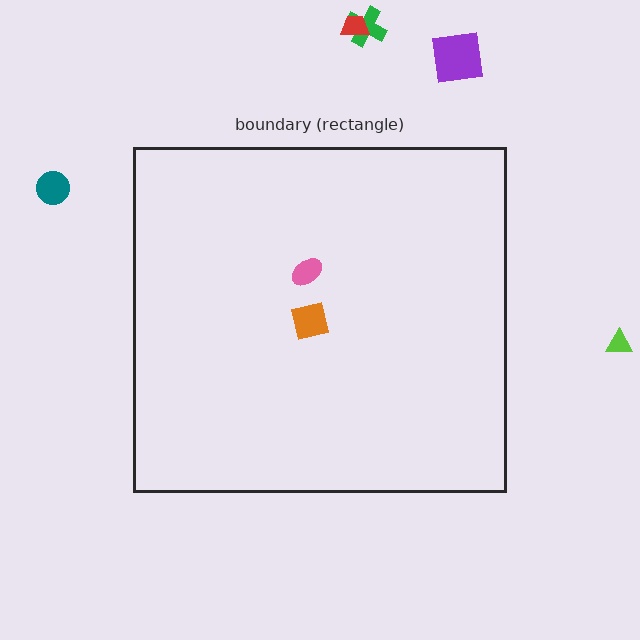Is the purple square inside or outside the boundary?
Outside.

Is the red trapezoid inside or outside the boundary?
Outside.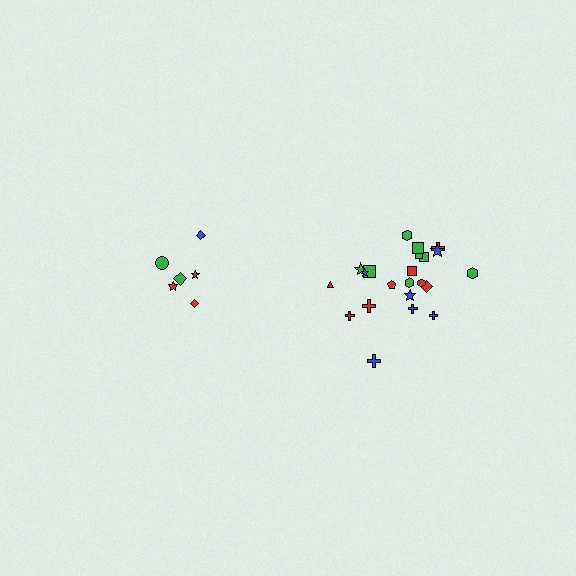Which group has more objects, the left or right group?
The right group.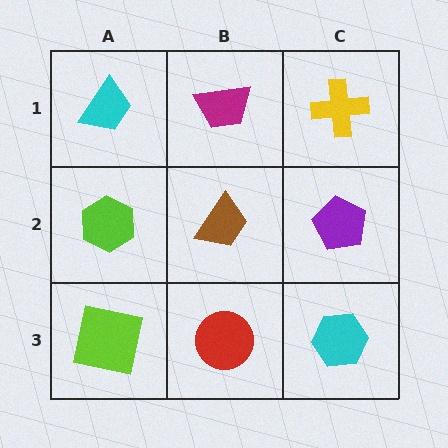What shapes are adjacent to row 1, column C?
A purple pentagon (row 2, column C), a magenta trapezoid (row 1, column B).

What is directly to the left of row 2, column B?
A lime hexagon.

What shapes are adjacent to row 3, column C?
A purple pentagon (row 2, column C), a red circle (row 3, column B).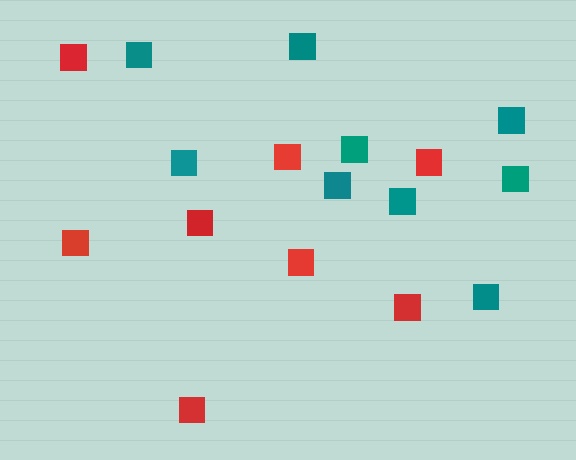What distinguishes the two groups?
There are 2 groups: one group of red squares (8) and one group of teal squares (9).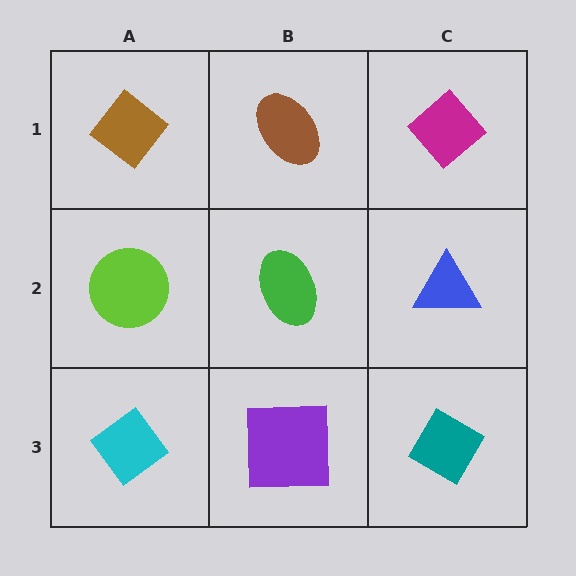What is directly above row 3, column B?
A green ellipse.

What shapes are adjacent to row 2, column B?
A brown ellipse (row 1, column B), a purple square (row 3, column B), a lime circle (row 2, column A), a blue triangle (row 2, column C).